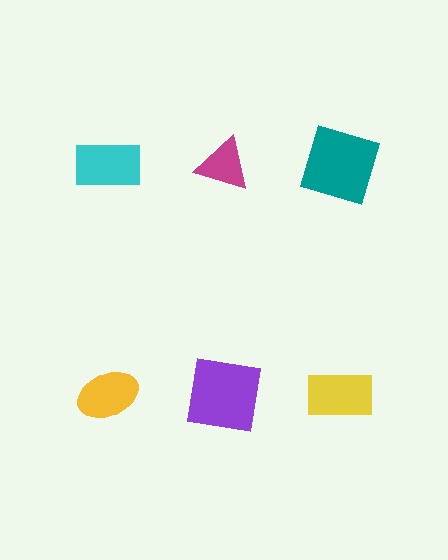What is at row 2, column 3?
A yellow rectangle.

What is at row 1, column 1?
A cyan rectangle.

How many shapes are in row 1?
3 shapes.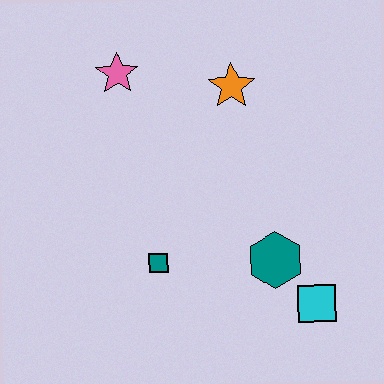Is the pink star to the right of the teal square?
No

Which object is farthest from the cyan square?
The pink star is farthest from the cyan square.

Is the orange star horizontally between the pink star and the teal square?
No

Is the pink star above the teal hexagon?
Yes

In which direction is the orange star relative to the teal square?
The orange star is above the teal square.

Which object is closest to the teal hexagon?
The cyan square is closest to the teal hexagon.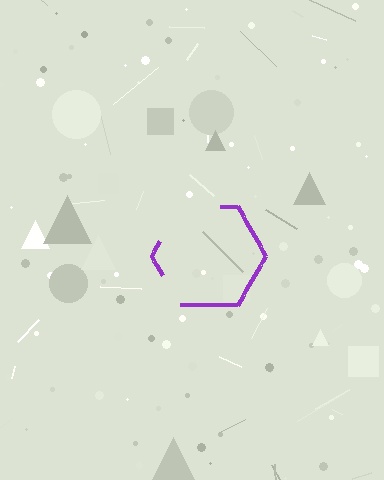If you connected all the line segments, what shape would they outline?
They would outline a hexagon.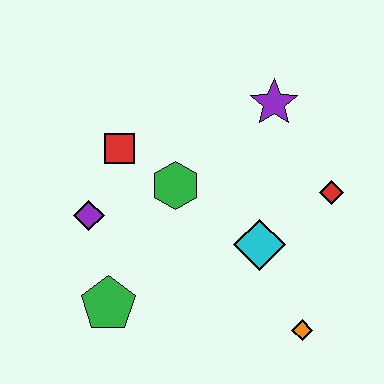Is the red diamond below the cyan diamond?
No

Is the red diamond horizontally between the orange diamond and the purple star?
No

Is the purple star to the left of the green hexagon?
No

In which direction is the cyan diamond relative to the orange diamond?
The cyan diamond is above the orange diamond.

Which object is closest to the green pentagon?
The purple diamond is closest to the green pentagon.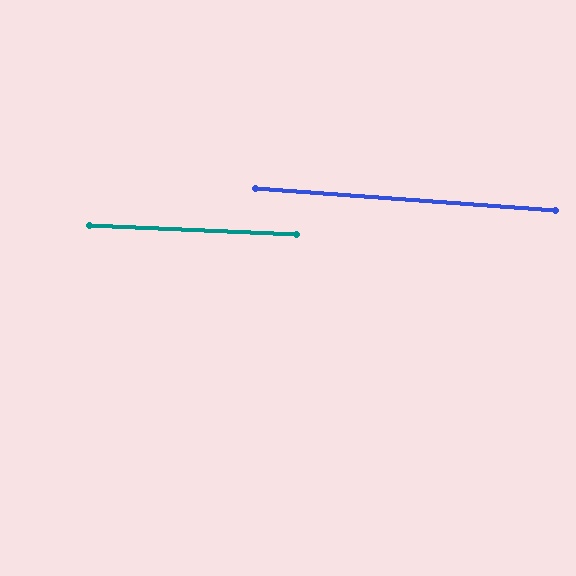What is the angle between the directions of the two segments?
Approximately 2 degrees.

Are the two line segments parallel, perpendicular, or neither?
Parallel — their directions differ by only 1.8°.